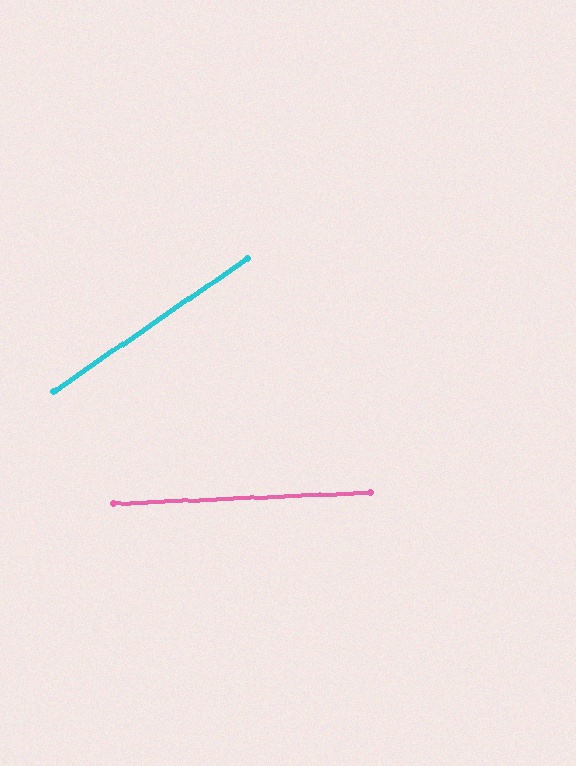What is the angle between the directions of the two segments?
Approximately 32 degrees.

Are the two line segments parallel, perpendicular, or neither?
Neither parallel nor perpendicular — they differ by about 32°.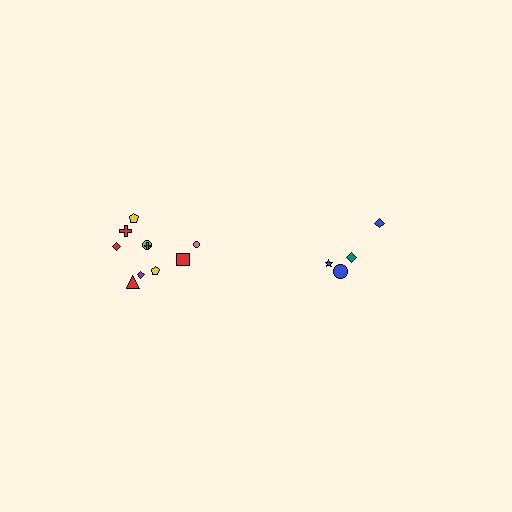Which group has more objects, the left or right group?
The left group.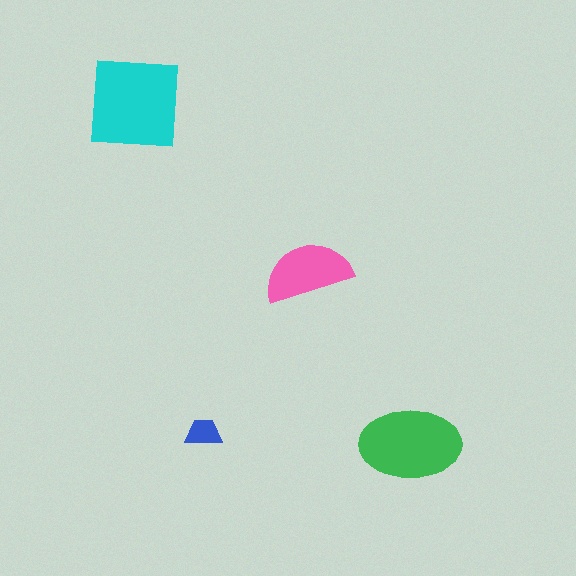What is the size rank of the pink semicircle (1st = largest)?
3rd.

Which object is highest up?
The cyan square is topmost.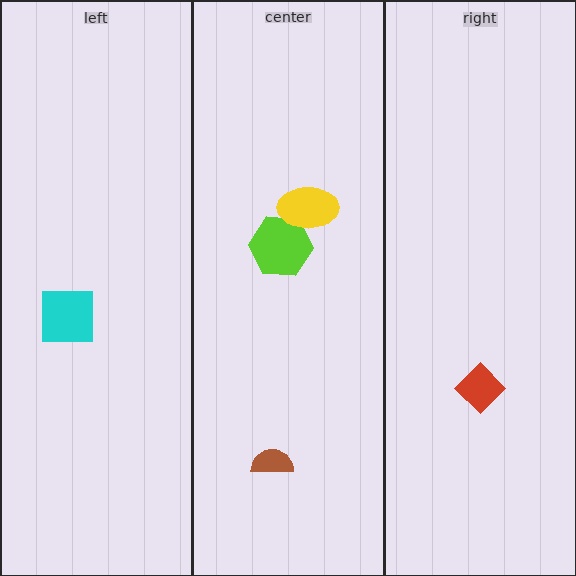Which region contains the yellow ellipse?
The center region.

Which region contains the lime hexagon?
The center region.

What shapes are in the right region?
The red diamond.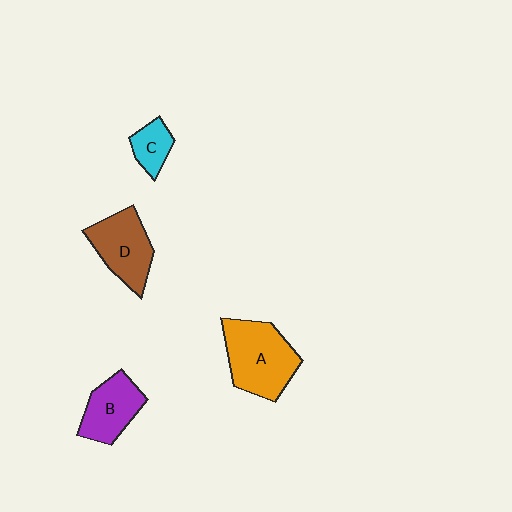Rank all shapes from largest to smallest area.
From largest to smallest: A (orange), D (brown), B (purple), C (cyan).